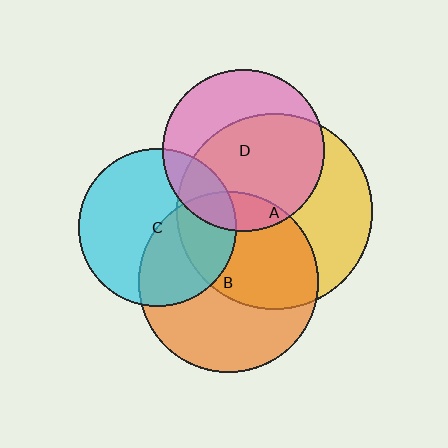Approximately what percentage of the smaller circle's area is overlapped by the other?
Approximately 15%.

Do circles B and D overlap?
Yes.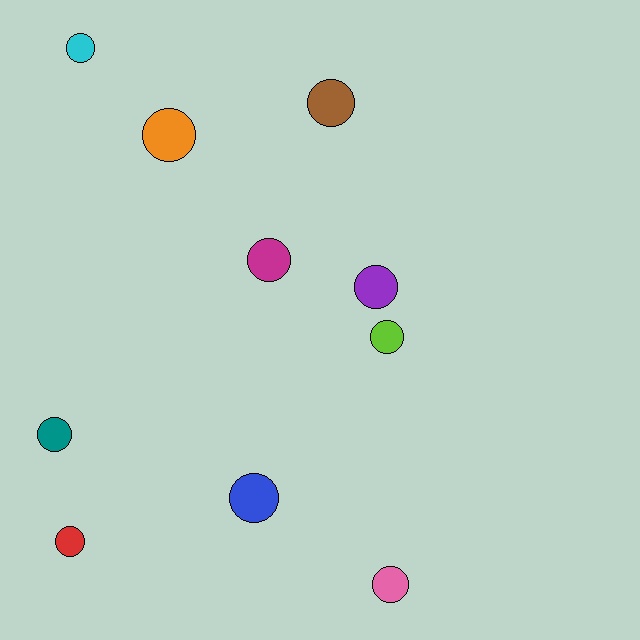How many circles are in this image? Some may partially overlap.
There are 10 circles.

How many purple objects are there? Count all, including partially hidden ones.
There is 1 purple object.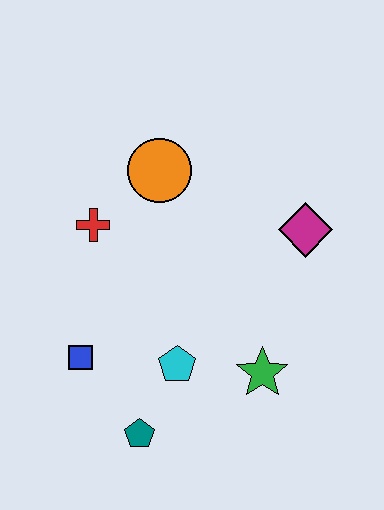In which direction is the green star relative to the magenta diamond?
The green star is below the magenta diamond.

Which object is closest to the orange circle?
The red cross is closest to the orange circle.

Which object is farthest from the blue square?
The magenta diamond is farthest from the blue square.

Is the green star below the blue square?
Yes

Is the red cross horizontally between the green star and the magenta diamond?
No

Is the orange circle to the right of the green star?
No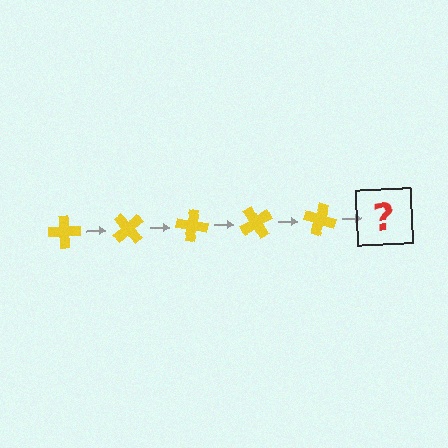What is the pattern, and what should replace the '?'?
The pattern is that the cross rotates 50 degrees each step. The '?' should be a yellow cross rotated 250 degrees.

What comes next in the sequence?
The next element should be a yellow cross rotated 250 degrees.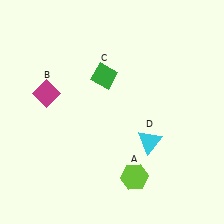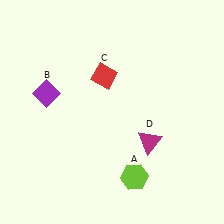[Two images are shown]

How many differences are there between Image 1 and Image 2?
There are 3 differences between the two images.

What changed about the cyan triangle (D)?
In Image 1, D is cyan. In Image 2, it changed to magenta.